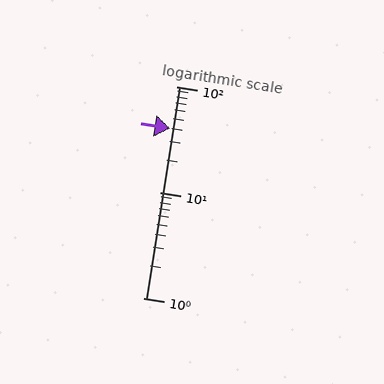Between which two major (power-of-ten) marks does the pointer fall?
The pointer is between 10 and 100.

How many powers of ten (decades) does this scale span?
The scale spans 2 decades, from 1 to 100.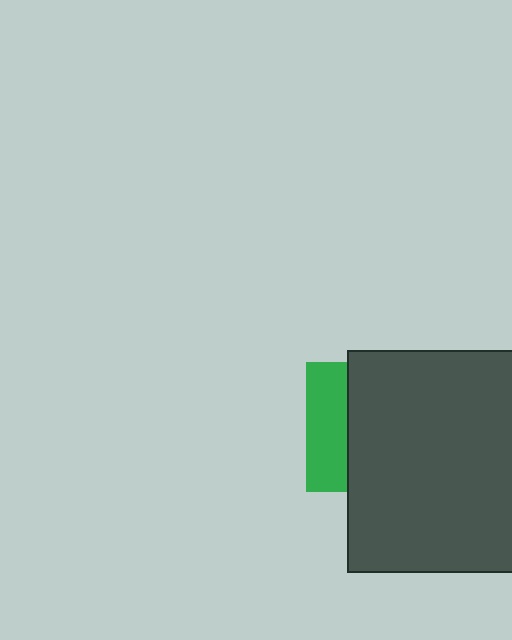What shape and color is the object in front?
The object in front is a dark gray square.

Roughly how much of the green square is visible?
A small part of it is visible (roughly 32%).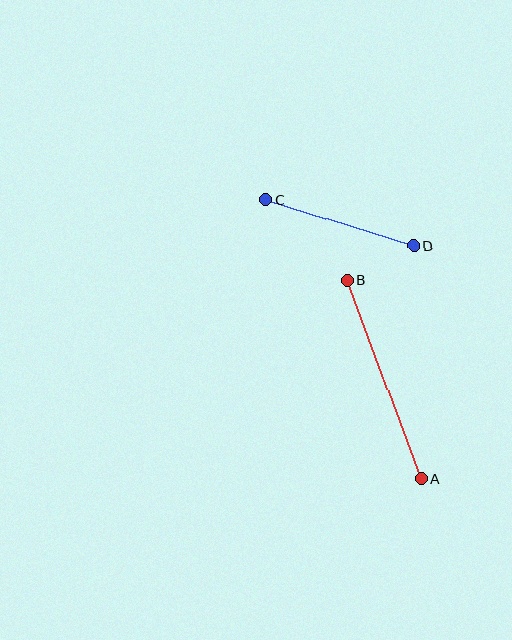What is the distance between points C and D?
The distance is approximately 155 pixels.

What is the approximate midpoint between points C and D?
The midpoint is at approximately (340, 223) pixels.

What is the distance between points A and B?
The distance is approximately 212 pixels.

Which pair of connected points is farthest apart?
Points A and B are farthest apart.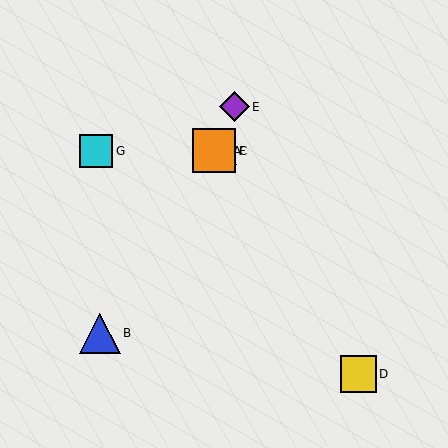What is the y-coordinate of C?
Object C is at y≈151.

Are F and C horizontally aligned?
Yes, both are at y≈151.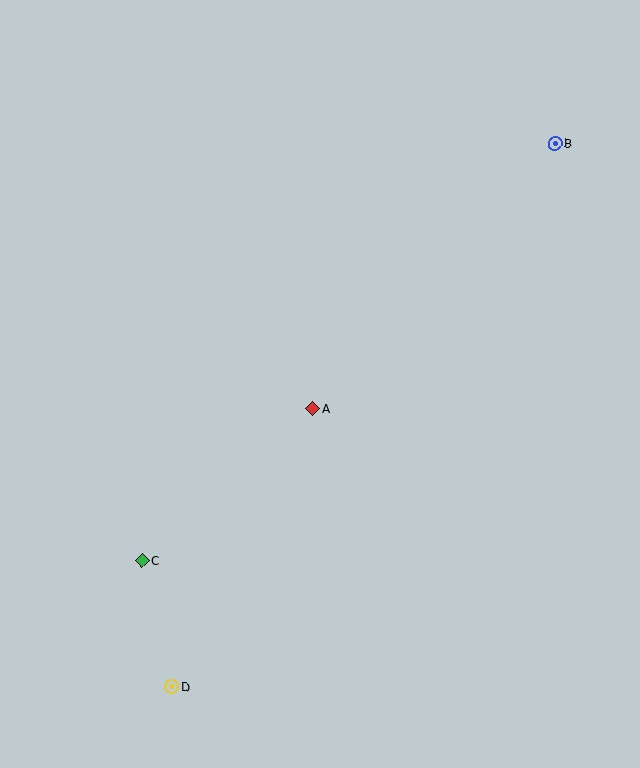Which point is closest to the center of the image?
Point A at (313, 408) is closest to the center.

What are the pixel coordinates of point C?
Point C is at (142, 561).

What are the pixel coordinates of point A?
Point A is at (313, 408).